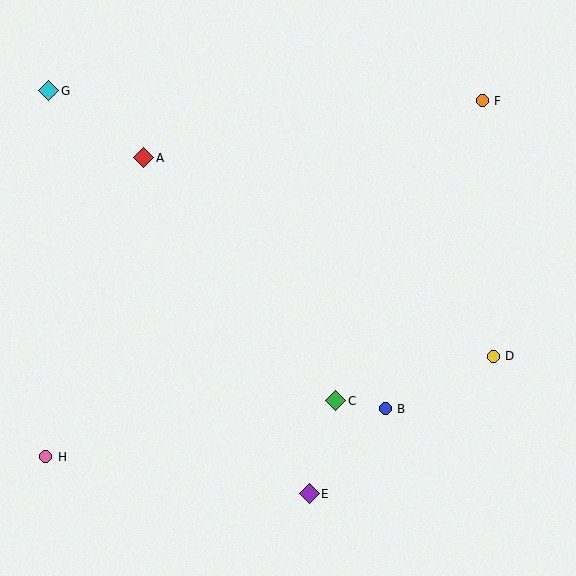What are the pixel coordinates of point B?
Point B is at (385, 409).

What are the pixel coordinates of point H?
Point H is at (46, 457).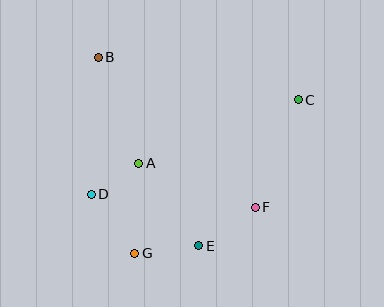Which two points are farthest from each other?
Points C and D are farthest from each other.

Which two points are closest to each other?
Points A and D are closest to each other.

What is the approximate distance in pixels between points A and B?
The distance between A and B is approximately 113 pixels.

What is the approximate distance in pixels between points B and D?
The distance between B and D is approximately 137 pixels.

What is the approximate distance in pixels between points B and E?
The distance between B and E is approximately 214 pixels.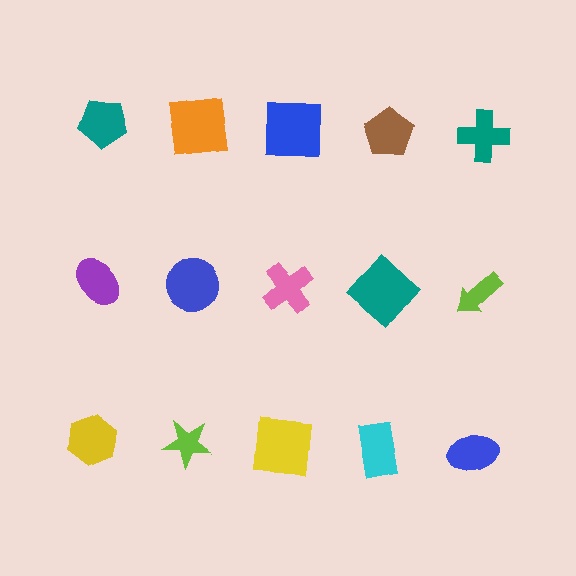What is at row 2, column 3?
A pink cross.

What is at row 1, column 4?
A brown pentagon.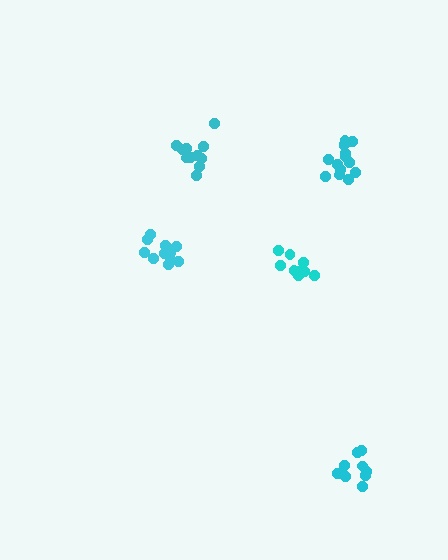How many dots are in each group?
Group 1: 14 dots, Group 2: 11 dots, Group 3: 11 dots, Group 4: 9 dots, Group 5: 9 dots (54 total).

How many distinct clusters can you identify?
There are 5 distinct clusters.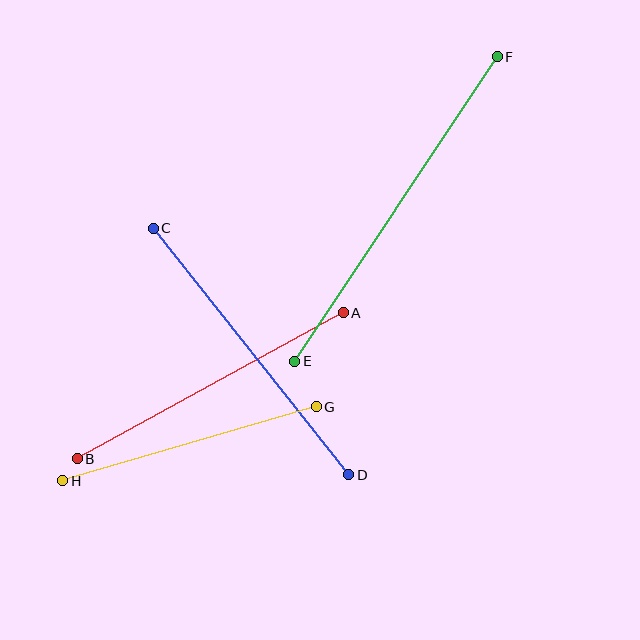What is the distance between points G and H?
The distance is approximately 264 pixels.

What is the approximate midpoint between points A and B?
The midpoint is at approximately (210, 386) pixels.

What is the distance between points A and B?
The distance is approximately 303 pixels.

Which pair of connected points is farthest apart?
Points E and F are farthest apart.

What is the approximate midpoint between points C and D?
The midpoint is at approximately (251, 351) pixels.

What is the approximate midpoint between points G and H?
The midpoint is at approximately (190, 444) pixels.